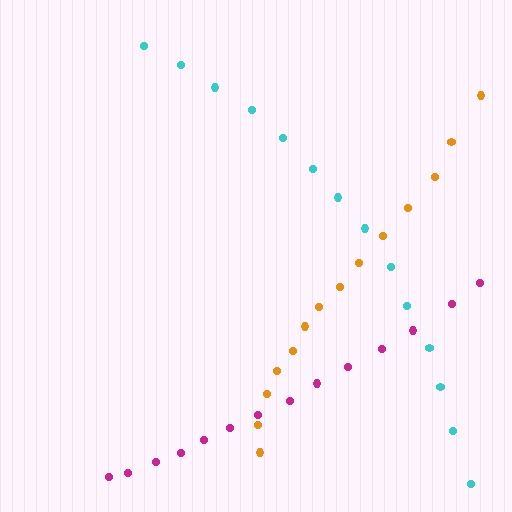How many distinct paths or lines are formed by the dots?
There are 3 distinct paths.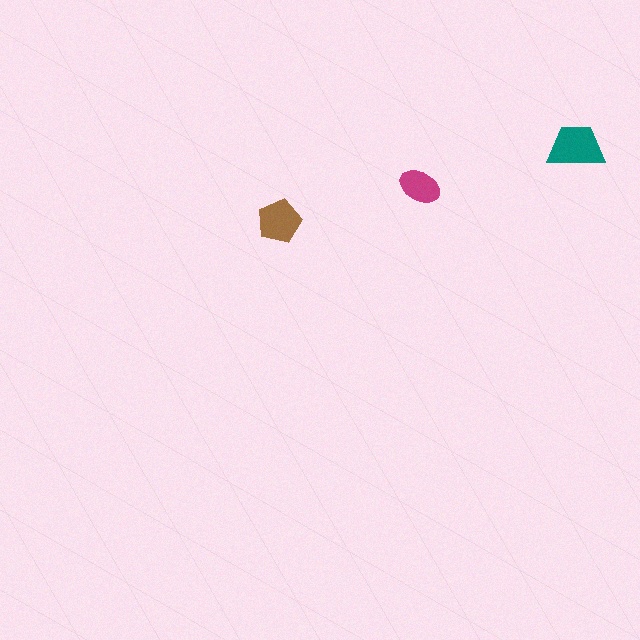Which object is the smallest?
The magenta ellipse.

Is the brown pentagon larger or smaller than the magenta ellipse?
Larger.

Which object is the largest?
The teal trapezoid.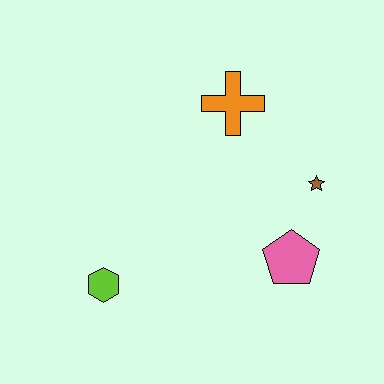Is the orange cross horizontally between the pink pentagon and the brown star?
No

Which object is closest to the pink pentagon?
The brown star is closest to the pink pentagon.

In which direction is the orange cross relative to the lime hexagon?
The orange cross is above the lime hexagon.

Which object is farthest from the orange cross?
The lime hexagon is farthest from the orange cross.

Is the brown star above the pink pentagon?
Yes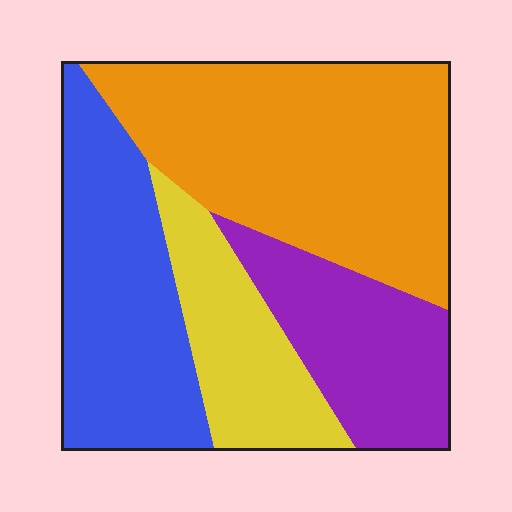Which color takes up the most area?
Orange, at roughly 40%.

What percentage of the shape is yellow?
Yellow takes up less than a sixth of the shape.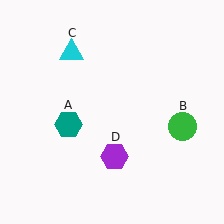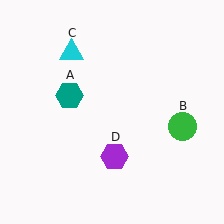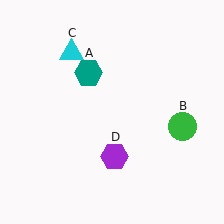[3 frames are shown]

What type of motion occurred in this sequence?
The teal hexagon (object A) rotated clockwise around the center of the scene.